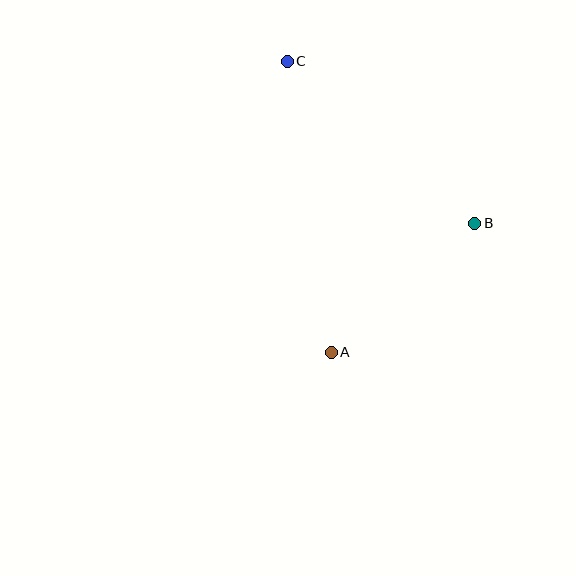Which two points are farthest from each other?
Points A and C are farthest from each other.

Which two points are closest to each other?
Points A and B are closest to each other.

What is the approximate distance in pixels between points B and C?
The distance between B and C is approximately 248 pixels.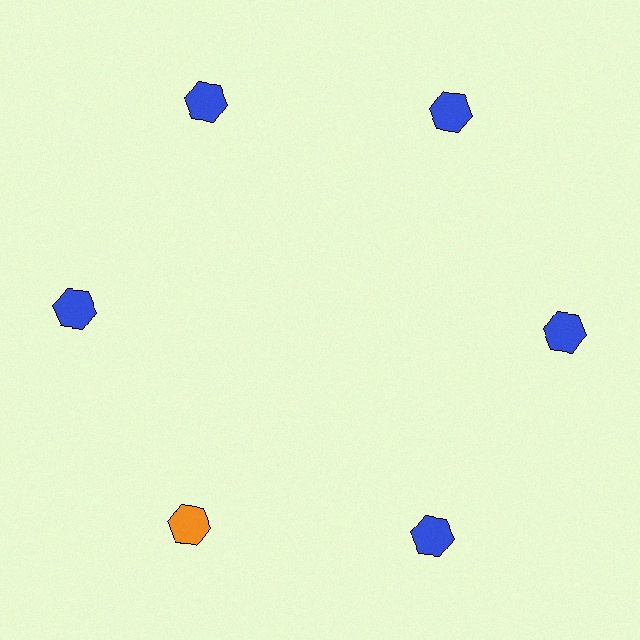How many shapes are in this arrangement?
There are 6 shapes arranged in a ring pattern.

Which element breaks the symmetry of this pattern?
The orange hexagon at roughly the 7 o'clock position breaks the symmetry. All other shapes are blue hexagons.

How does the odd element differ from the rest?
It has a different color: orange instead of blue.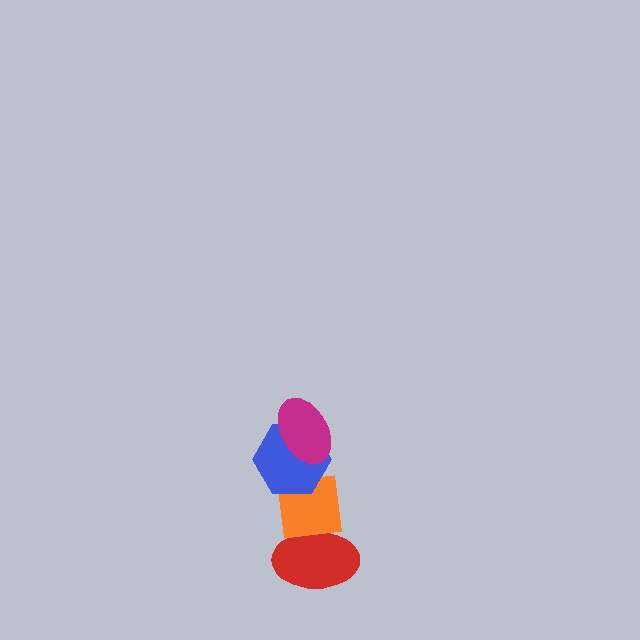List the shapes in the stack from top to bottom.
From top to bottom: the magenta ellipse, the blue hexagon, the orange square, the red ellipse.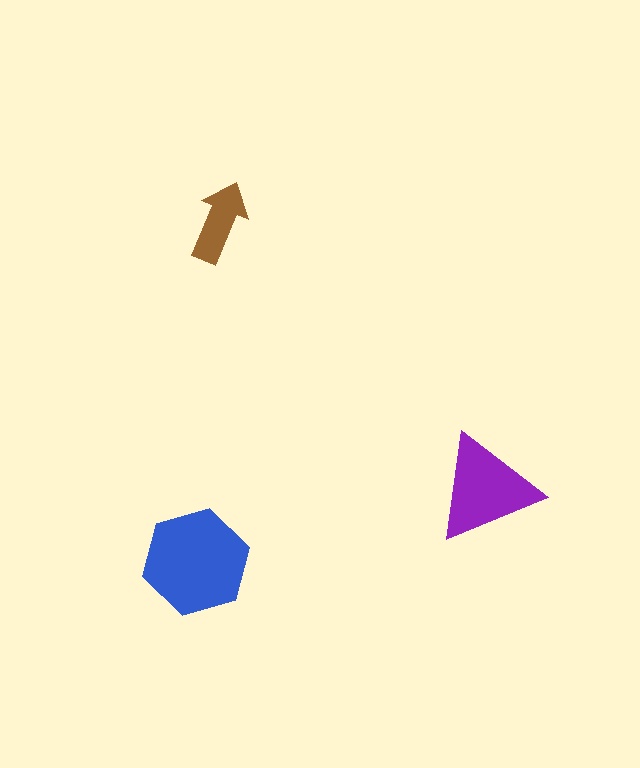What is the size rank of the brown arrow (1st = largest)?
3rd.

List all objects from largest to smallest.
The blue hexagon, the purple triangle, the brown arrow.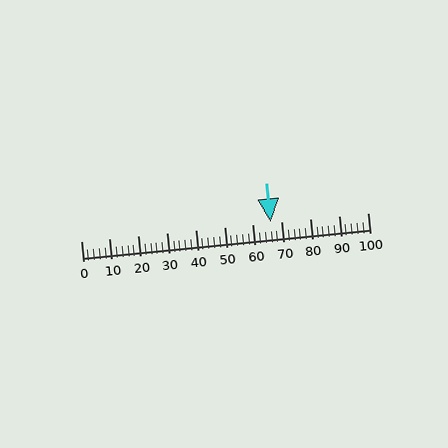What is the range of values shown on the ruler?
The ruler shows values from 0 to 100.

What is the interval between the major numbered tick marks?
The major tick marks are spaced 10 units apart.